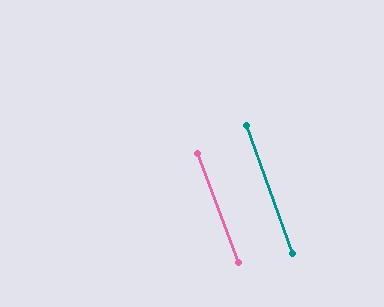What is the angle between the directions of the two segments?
Approximately 1 degree.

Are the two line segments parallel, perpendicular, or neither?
Parallel — their directions differ by only 1.3°.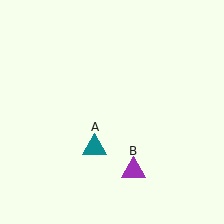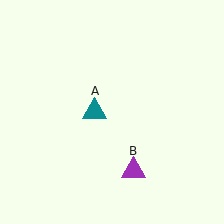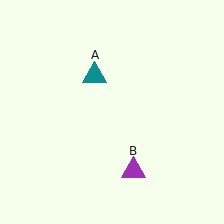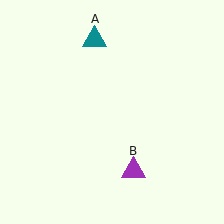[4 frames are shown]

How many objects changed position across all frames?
1 object changed position: teal triangle (object A).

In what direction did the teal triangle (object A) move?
The teal triangle (object A) moved up.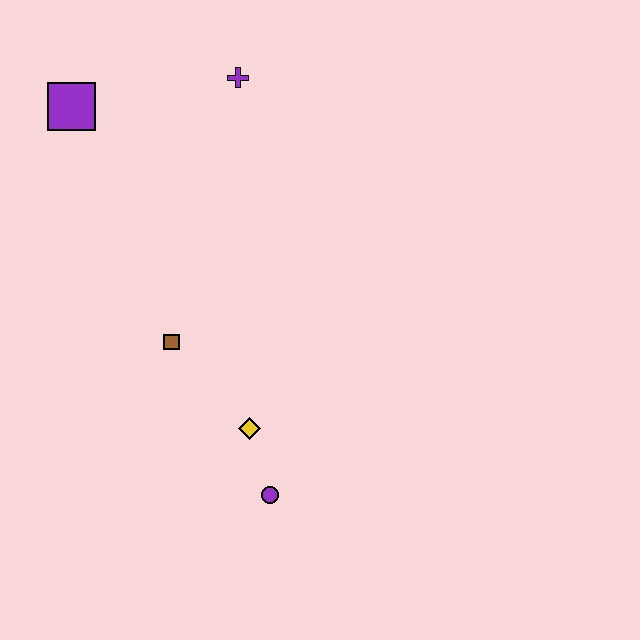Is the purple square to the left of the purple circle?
Yes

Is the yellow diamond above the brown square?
No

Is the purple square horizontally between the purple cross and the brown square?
No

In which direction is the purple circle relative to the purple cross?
The purple circle is below the purple cross.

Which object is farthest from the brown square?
The purple cross is farthest from the brown square.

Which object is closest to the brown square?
The yellow diamond is closest to the brown square.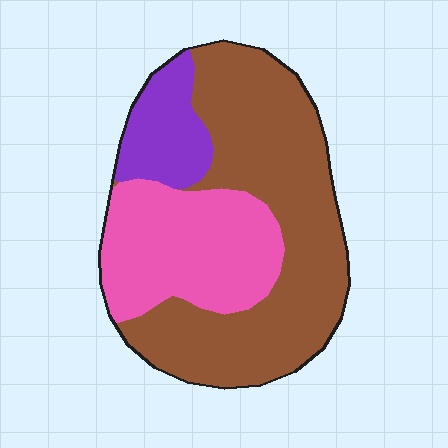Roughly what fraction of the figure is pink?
Pink covers around 30% of the figure.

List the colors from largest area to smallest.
From largest to smallest: brown, pink, purple.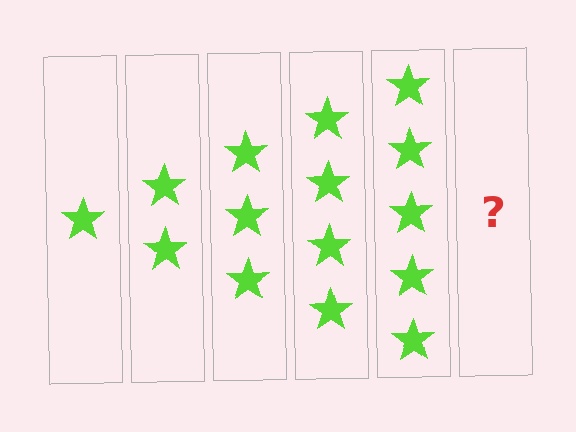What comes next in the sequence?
The next element should be 6 stars.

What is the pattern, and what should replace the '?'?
The pattern is that each step adds one more star. The '?' should be 6 stars.